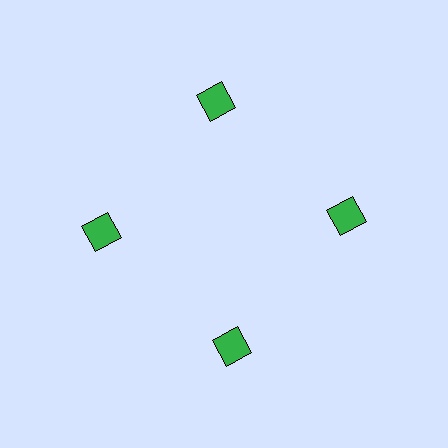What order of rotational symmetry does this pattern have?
This pattern has 4-fold rotational symmetry.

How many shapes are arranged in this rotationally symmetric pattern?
There are 4 shapes, arranged in 4 groups of 1.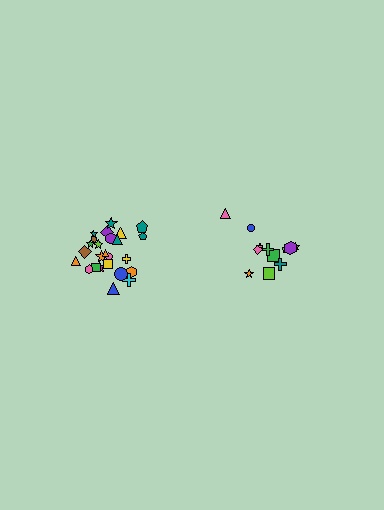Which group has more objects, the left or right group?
The left group.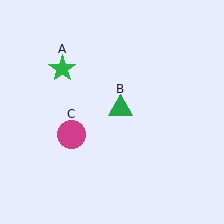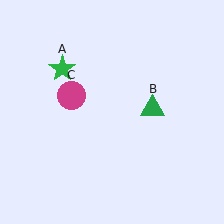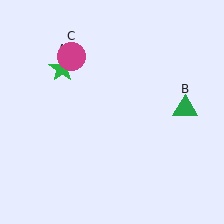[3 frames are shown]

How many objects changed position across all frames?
2 objects changed position: green triangle (object B), magenta circle (object C).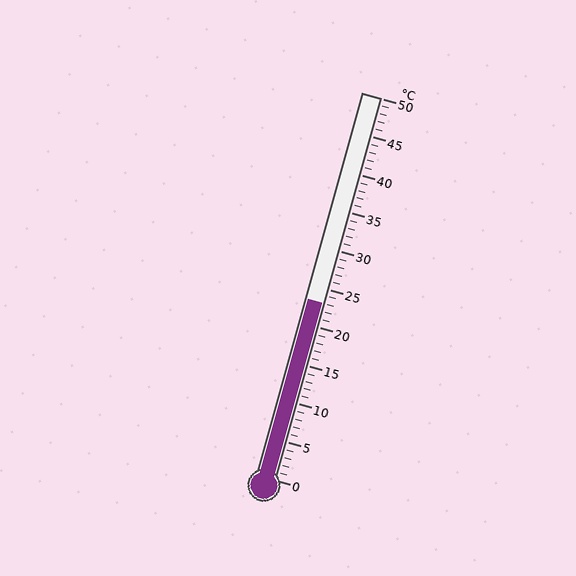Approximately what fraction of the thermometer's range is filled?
The thermometer is filled to approximately 45% of its range.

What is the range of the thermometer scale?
The thermometer scale ranges from 0°C to 50°C.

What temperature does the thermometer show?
The thermometer shows approximately 23°C.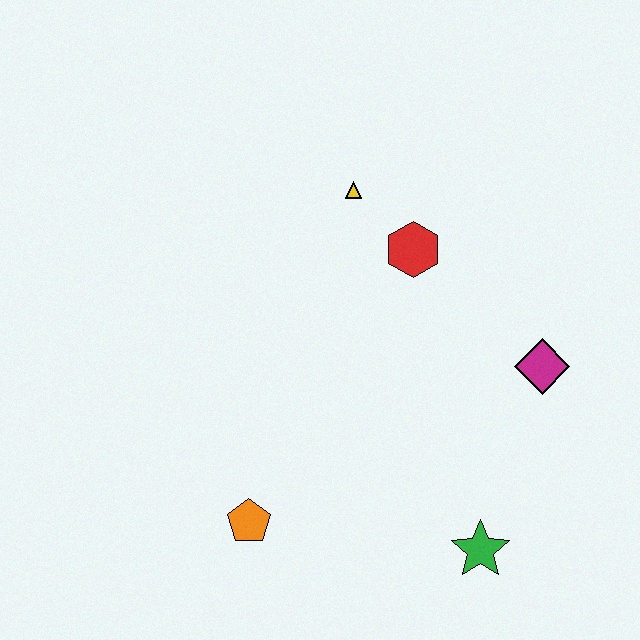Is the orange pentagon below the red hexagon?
Yes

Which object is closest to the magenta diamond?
The red hexagon is closest to the magenta diamond.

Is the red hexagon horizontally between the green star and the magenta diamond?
No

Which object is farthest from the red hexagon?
The orange pentagon is farthest from the red hexagon.